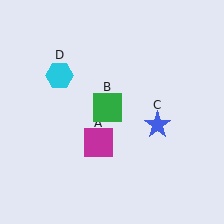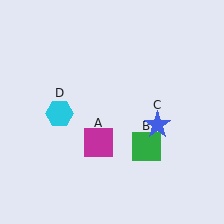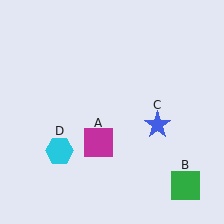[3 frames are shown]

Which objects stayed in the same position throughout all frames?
Magenta square (object A) and blue star (object C) remained stationary.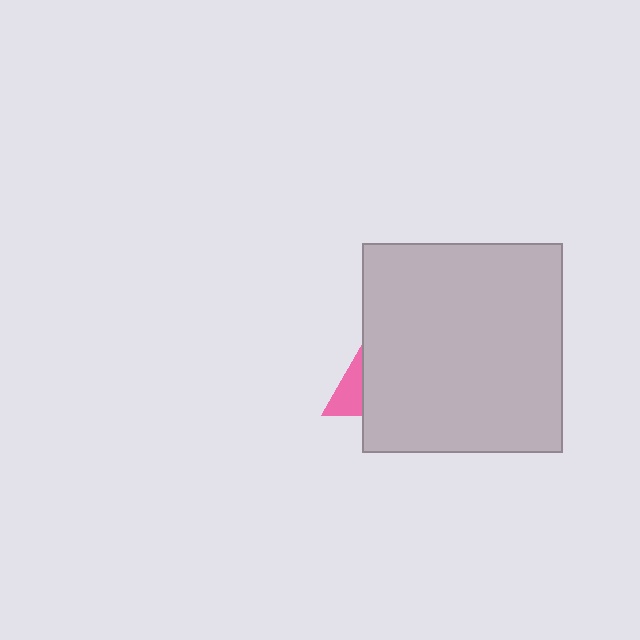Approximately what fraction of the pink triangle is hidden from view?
Roughly 69% of the pink triangle is hidden behind the light gray rectangle.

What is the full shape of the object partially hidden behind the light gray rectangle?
The partially hidden object is a pink triangle.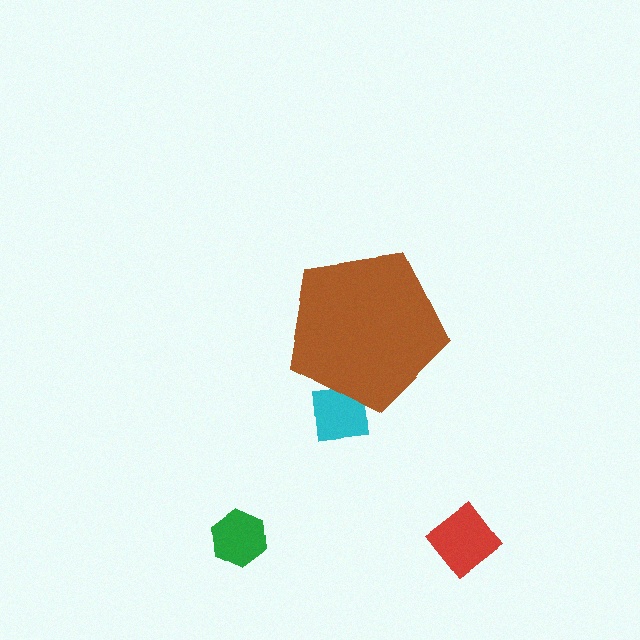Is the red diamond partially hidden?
No, the red diamond is fully visible.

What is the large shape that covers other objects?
A brown pentagon.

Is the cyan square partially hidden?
Yes, the cyan square is partially hidden behind the brown pentagon.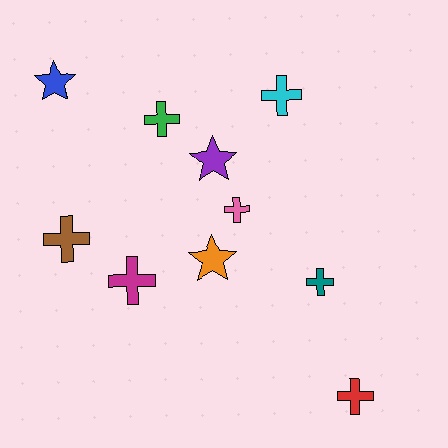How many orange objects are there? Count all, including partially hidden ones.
There is 1 orange object.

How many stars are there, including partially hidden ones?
There are 3 stars.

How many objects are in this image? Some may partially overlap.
There are 10 objects.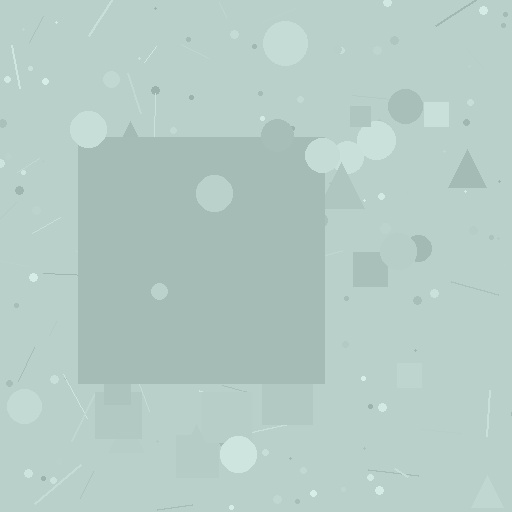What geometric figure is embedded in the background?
A square is embedded in the background.